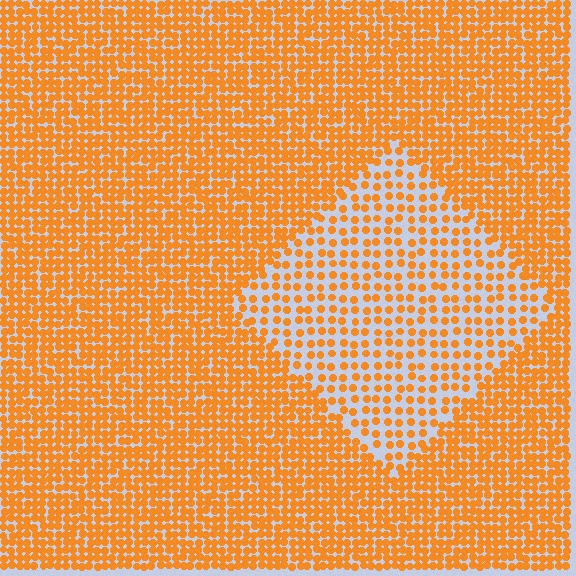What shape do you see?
I see a diamond.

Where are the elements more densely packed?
The elements are more densely packed outside the diamond boundary.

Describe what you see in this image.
The image contains small orange elements arranged at two different densities. A diamond-shaped region is visible where the elements are less densely packed than the surrounding area.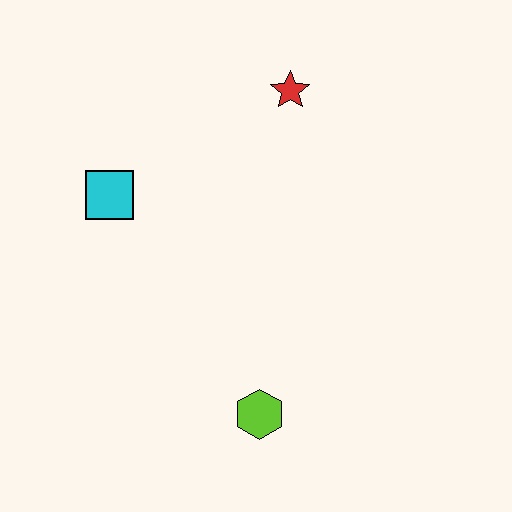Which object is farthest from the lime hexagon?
The red star is farthest from the lime hexagon.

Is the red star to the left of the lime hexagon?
No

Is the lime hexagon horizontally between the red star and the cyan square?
Yes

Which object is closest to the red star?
The cyan square is closest to the red star.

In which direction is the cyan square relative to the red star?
The cyan square is to the left of the red star.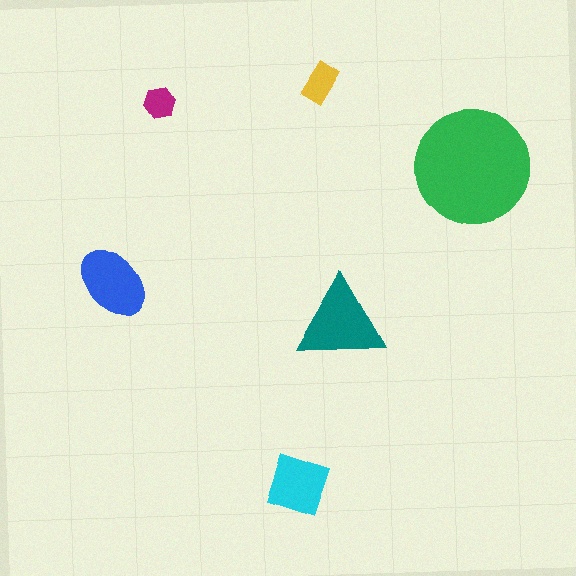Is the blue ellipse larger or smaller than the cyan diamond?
Larger.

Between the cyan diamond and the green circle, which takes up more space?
The green circle.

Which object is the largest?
The green circle.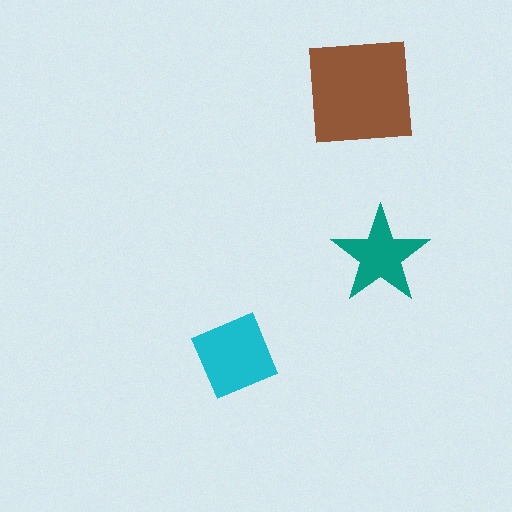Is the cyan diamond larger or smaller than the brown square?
Smaller.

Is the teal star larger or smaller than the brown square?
Smaller.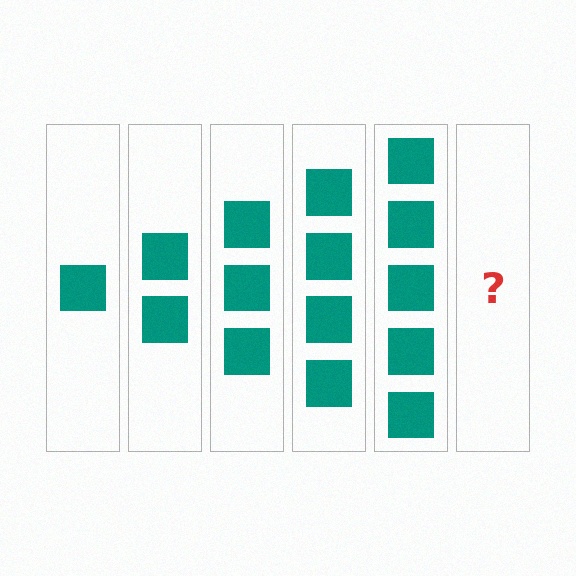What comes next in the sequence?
The next element should be 6 squares.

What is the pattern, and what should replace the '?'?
The pattern is that each step adds one more square. The '?' should be 6 squares.